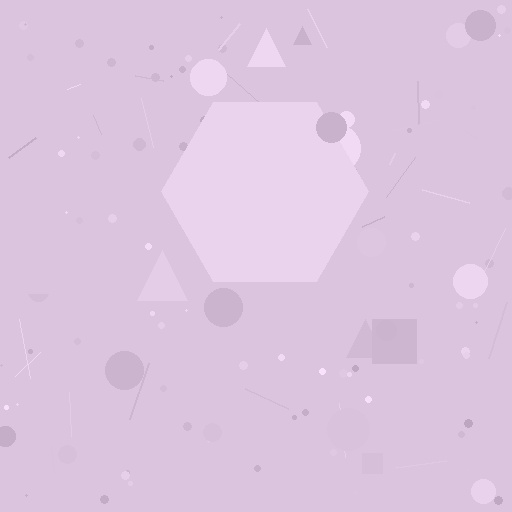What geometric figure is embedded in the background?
A hexagon is embedded in the background.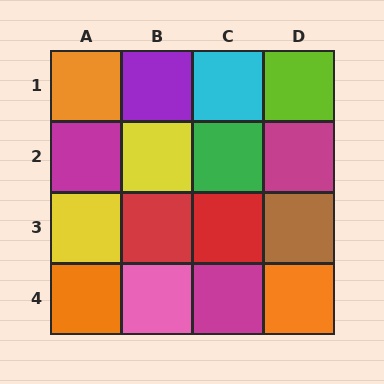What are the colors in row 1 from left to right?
Orange, purple, cyan, lime.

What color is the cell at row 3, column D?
Brown.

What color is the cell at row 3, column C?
Red.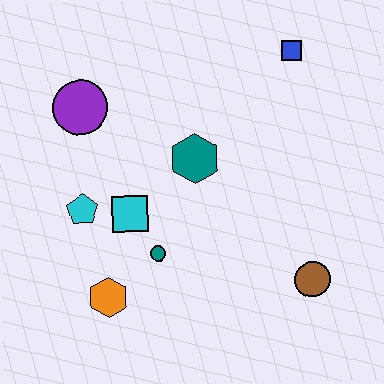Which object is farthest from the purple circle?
The brown circle is farthest from the purple circle.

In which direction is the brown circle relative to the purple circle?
The brown circle is to the right of the purple circle.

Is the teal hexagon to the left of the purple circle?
No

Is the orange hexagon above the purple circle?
No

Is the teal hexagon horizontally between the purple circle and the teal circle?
No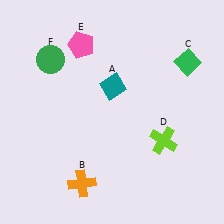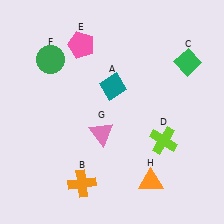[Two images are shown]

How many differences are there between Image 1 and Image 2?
There are 2 differences between the two images.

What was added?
A pink triangle (G), an orange triangle (H) were added in Image 2.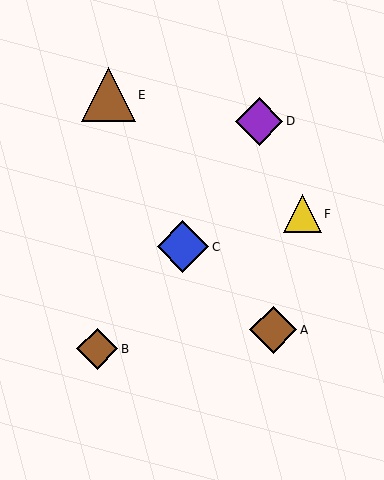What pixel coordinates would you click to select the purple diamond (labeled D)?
Click at (259, 121) to select the purple diamond D.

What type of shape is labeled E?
Shape E is a brown triangle.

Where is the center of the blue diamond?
The center of the blue diamond is at (183, 247).